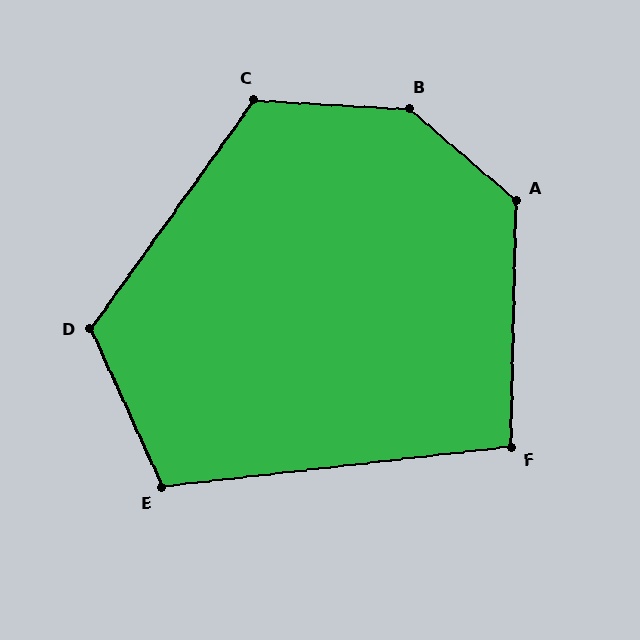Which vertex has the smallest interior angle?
F, at approximately 98 degrees.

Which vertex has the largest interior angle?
B, at approximately 142 degrees.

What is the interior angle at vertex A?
Approximately 130 degrees (obtuse).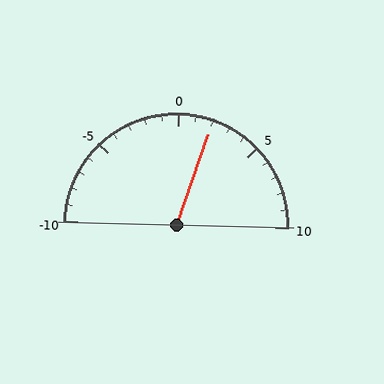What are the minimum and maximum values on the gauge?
The gauge ranges from -10 to 10.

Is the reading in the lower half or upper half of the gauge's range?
The reading is in the upper half of the range (-10 to 10).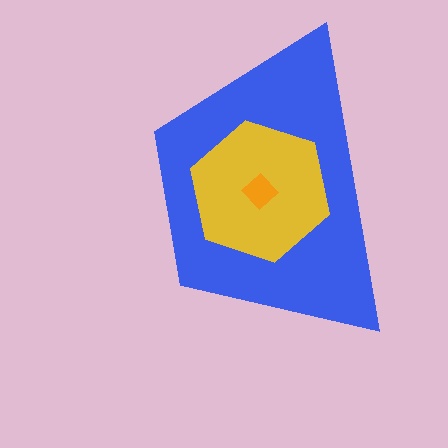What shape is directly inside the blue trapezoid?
The yellow hexagon.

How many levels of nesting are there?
3.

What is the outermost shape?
The blue trapezoid.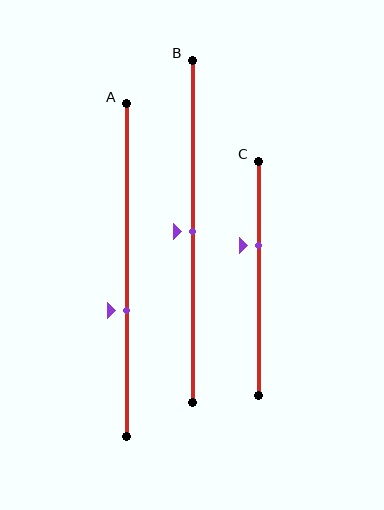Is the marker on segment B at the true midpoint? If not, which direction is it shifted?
Yes, the marker on segment B is at the true midpoint.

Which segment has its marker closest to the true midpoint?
Segment B has its marker closest to the true midpoint.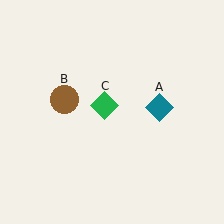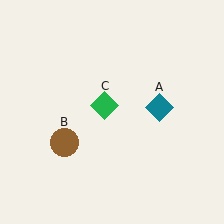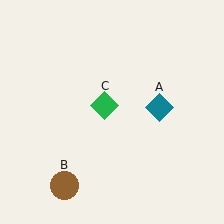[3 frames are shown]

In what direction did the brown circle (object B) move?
The brown circle (object B) moved down.